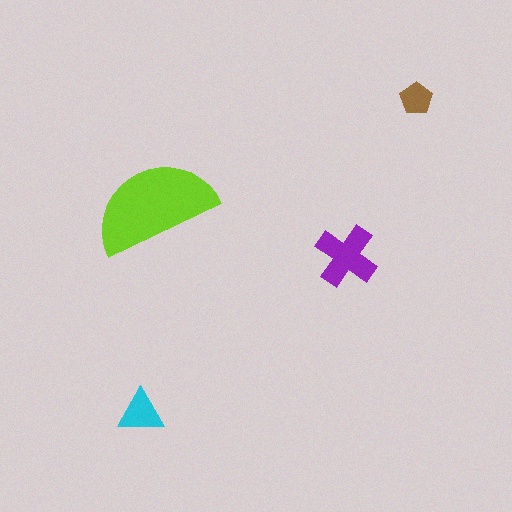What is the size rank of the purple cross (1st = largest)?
2nd.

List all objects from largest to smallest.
The lime semicircle, the purple cross, the cyan triangle, the brown pentagon.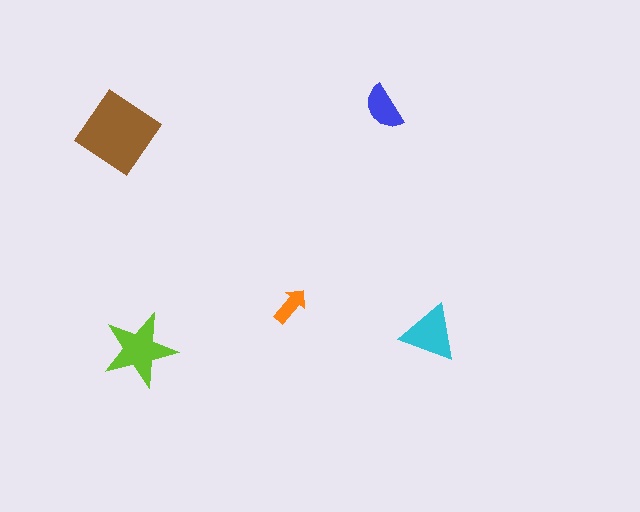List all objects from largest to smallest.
The brown diamond, the lime star, the cyan triangle, the blue semicircle, the orange arrow.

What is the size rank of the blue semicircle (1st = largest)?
4th.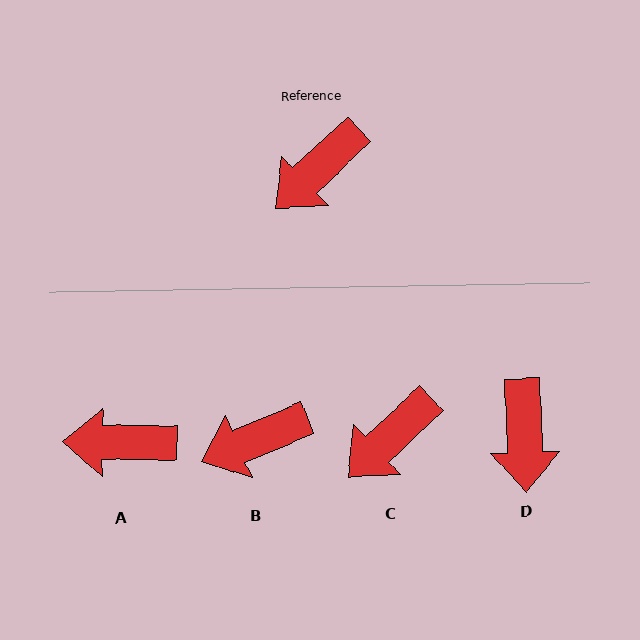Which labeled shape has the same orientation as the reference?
C.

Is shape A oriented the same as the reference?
No, it is off by about 44 degrees.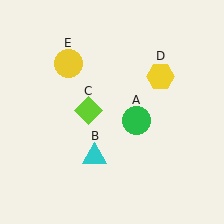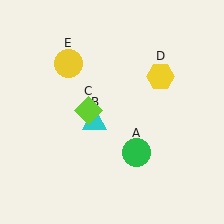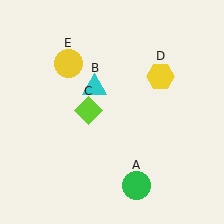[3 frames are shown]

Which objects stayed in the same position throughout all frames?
Lime diamond (object C) and yellow hexagon (object D) and yellow circle (object E) remained stationary.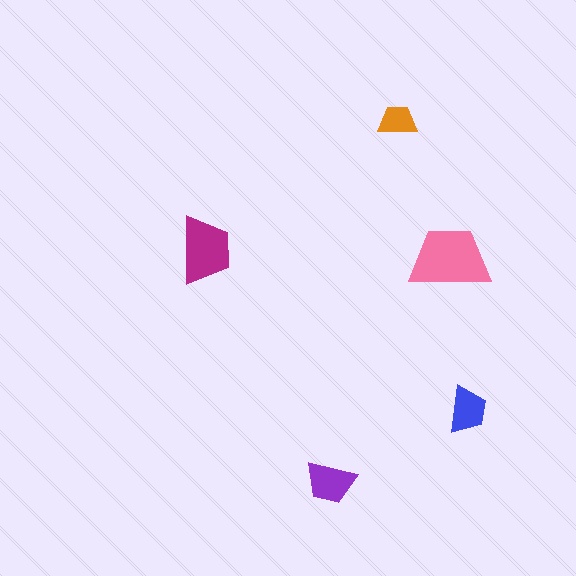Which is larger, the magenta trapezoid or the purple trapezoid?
The magenta one.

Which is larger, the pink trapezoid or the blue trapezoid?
The pink one.